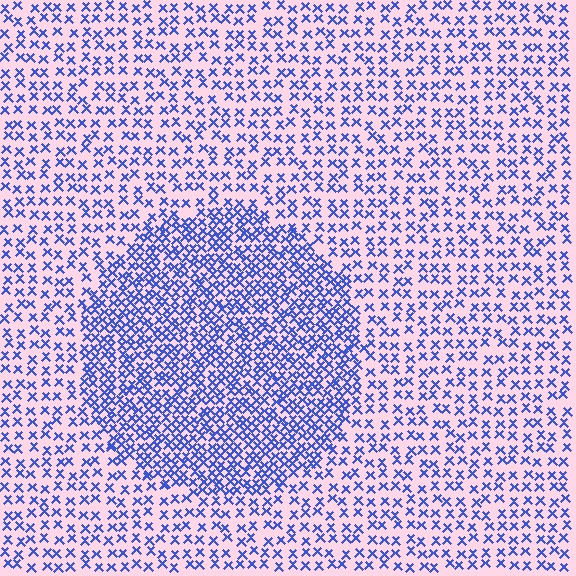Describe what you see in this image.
The image contains small blue elements arranged at two different densities. A circle-shaped region is visible where the elements are more densely packed than the surrounding area.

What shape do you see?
I see a circle.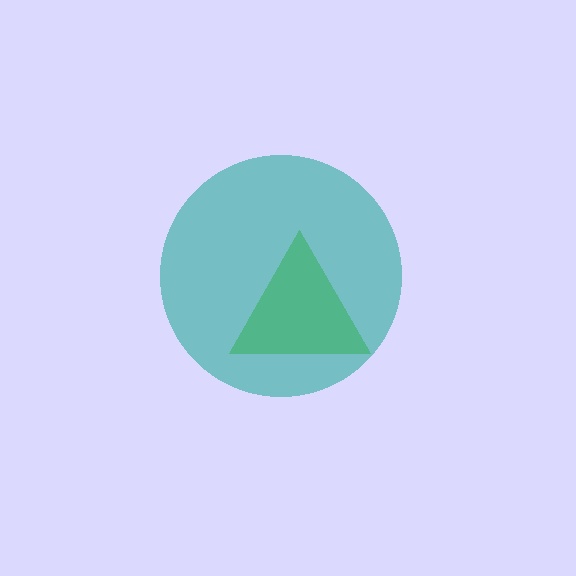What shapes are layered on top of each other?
The layered shapes are: a lime triangle, a teal circle.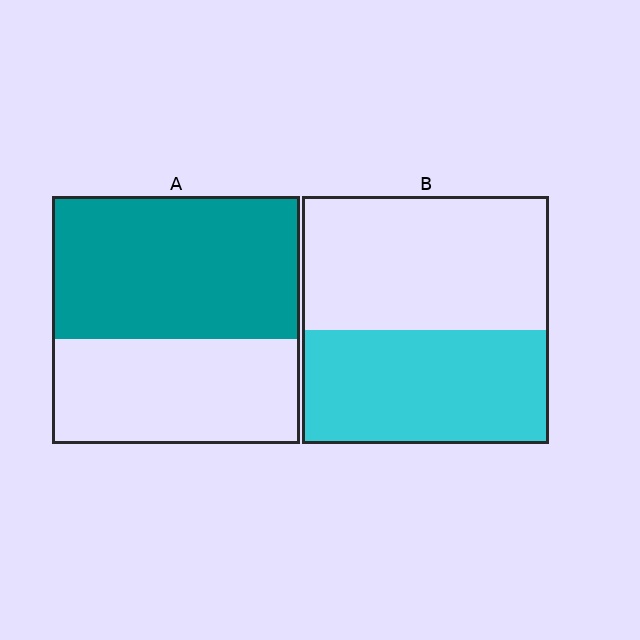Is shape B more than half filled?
No.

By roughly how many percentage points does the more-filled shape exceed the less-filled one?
By roughly 10 percentage points (A over B).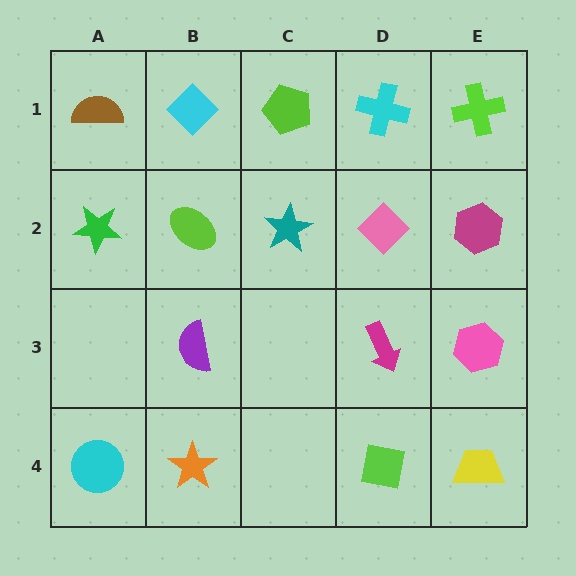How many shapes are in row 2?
5 shapes.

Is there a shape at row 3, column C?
No, that cell is empty.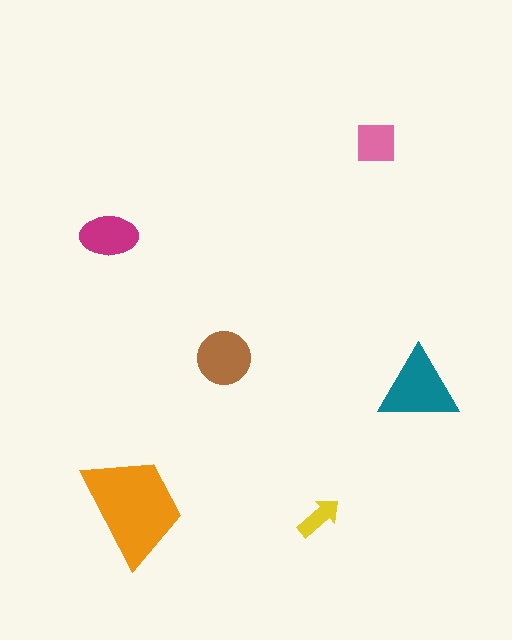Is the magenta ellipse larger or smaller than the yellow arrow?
Larger.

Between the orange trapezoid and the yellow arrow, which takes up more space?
The orange trapezoid.